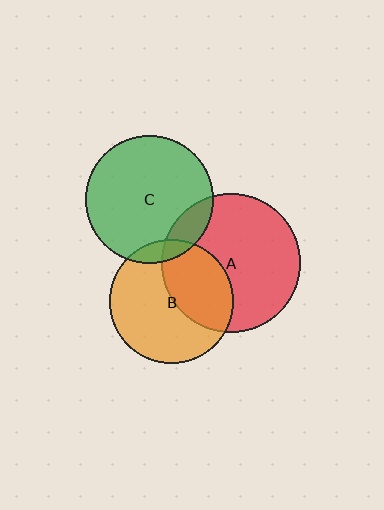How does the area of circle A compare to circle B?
Approximately 1.2 times.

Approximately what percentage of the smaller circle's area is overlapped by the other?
Approximately 15%.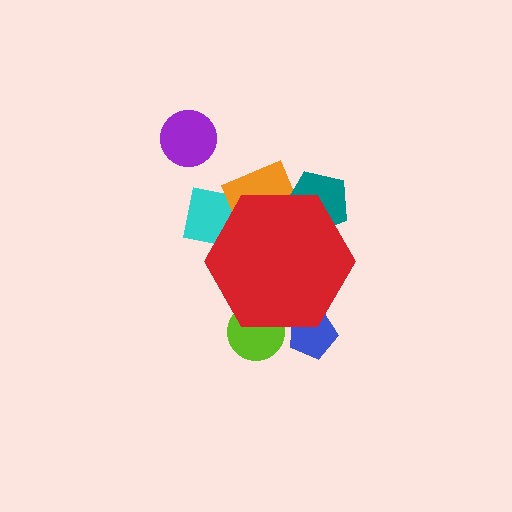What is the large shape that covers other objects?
A red hexagon.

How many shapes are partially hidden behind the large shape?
5 shapes are partially hidden.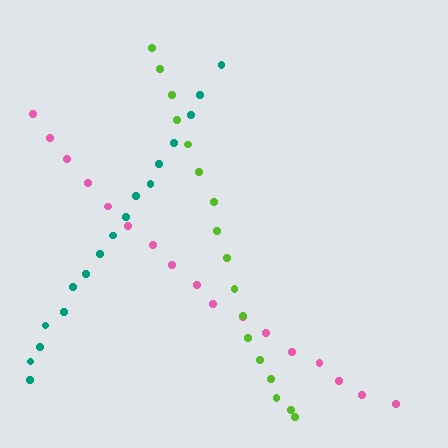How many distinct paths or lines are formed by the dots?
There are 3 distinct paths.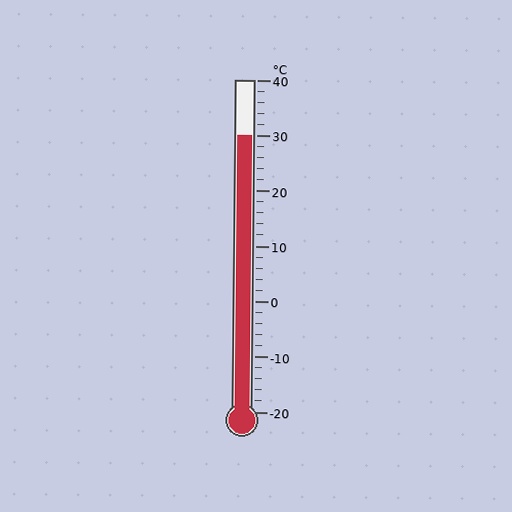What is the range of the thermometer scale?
The thermometer scale ranges from -20°C to 40°C.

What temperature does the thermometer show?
The thermometer shows approximately 30°C.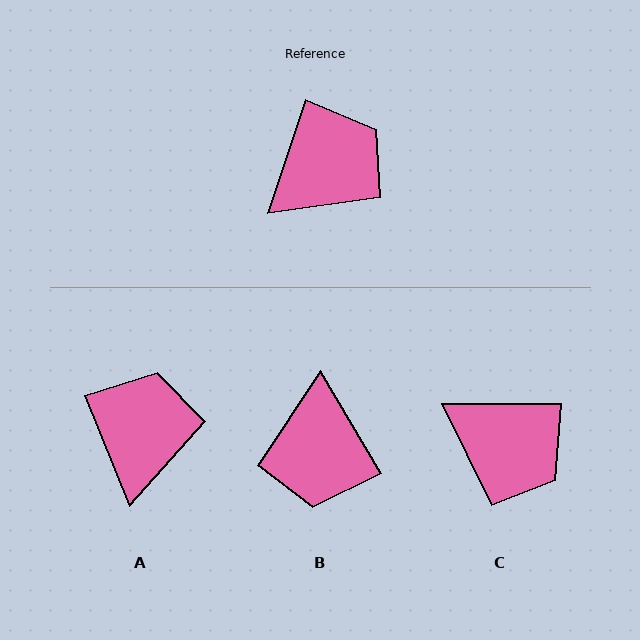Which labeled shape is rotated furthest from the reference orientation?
B, about 131 degrees away.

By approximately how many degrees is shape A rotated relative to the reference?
Approximately 40 degrees counter-clockwise.